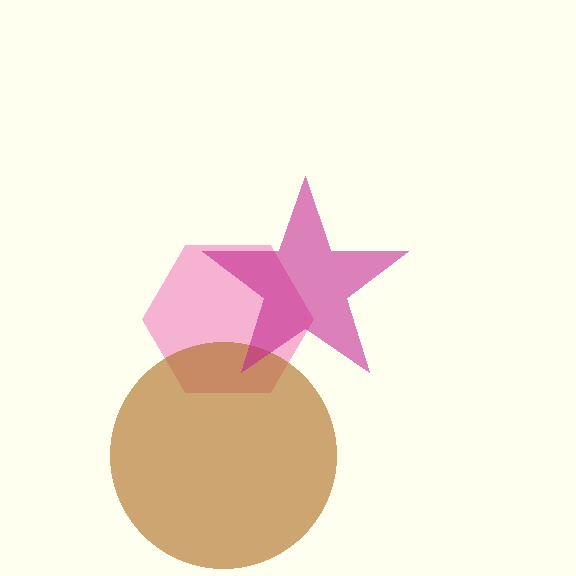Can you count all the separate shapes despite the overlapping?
Yes, there are 3 separate shapes.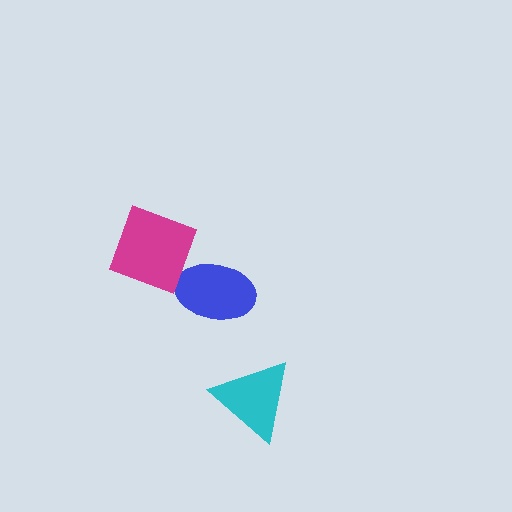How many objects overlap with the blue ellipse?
1 object overlaps with the blue ellipse.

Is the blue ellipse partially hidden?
Yes, it is partially covered by another shape.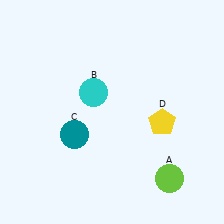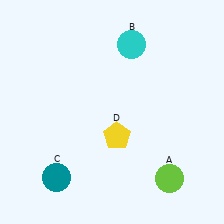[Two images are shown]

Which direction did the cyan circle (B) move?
The cyan circle (B) moved up.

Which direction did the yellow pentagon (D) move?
The yellow pentagon (D) moved left.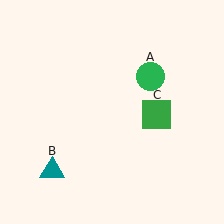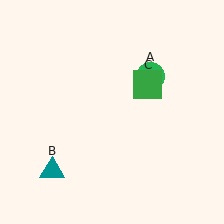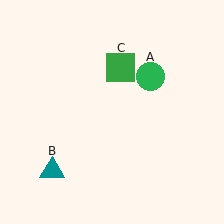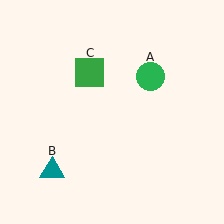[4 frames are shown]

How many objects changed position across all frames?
1 object changed position: green square (object C).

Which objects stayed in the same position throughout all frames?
Green circle (object A) and teal triangle (object B) remained stationary.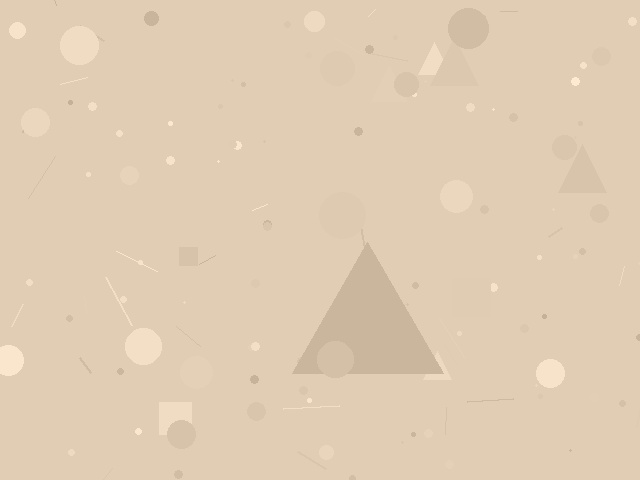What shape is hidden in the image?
A triangle is hidden in the image.